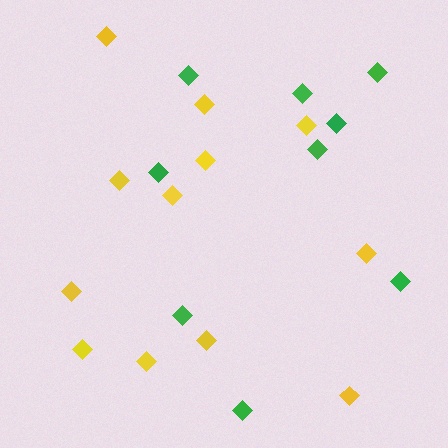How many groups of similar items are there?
There are 2 groups: one group of yellow diamonds (12) and one group of green diamonds (9).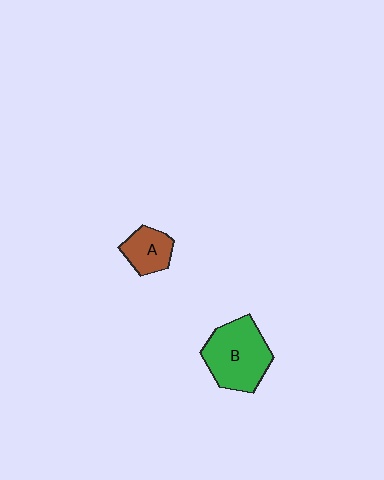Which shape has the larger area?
Shape B (green).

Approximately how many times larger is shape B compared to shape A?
Approximately 2.0 times.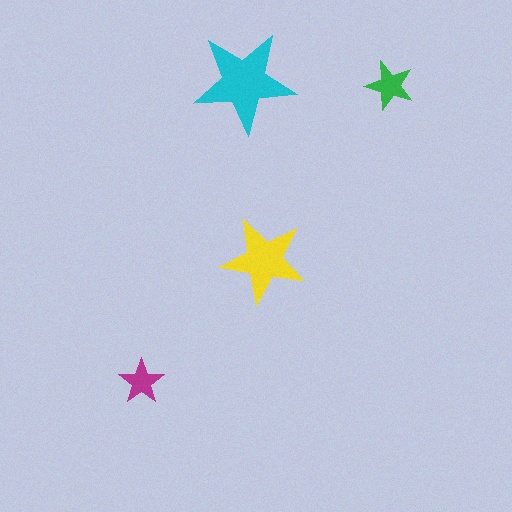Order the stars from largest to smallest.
the cyan one, the yellow one, the green one, the magenta one.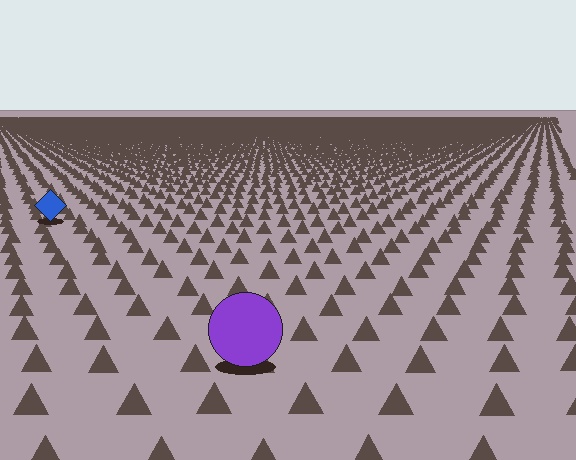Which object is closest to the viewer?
The purple circle is closest. The texture marks near it are larger and more spread out.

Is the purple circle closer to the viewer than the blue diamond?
Yes. The purple circle is closer — you can tell from the texture gradient: the ground texture is coarser near it.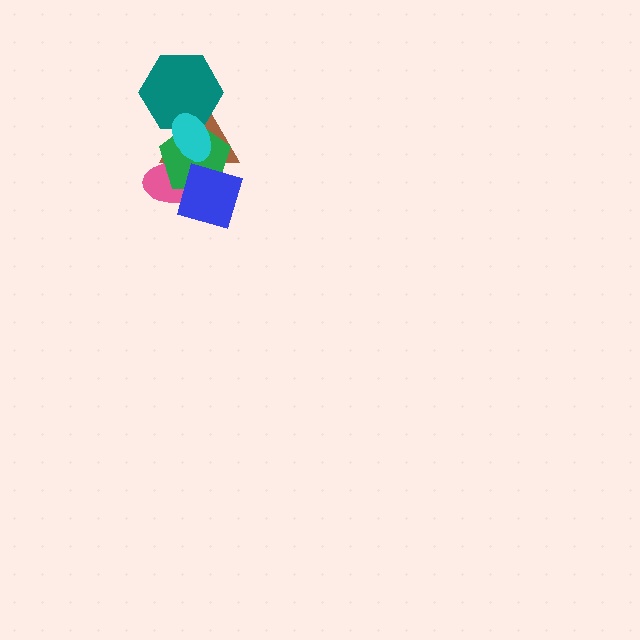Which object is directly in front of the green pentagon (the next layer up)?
The teal hexagon is directly in front of the green pentagon.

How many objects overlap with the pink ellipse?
4 objects overlap with the pink ellipse.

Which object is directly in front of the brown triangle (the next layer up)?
The green pentagon is directly in front of the brown triangle.